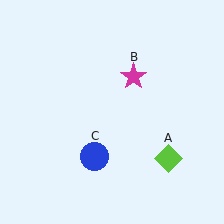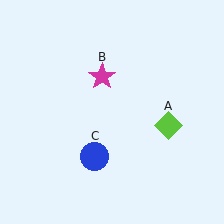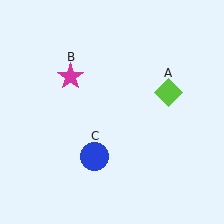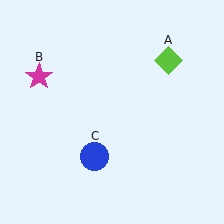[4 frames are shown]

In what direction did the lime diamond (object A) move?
The lime diamond (object A) moved up.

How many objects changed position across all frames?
2 objects changed position: lime diamond (object A), magenta star (object B).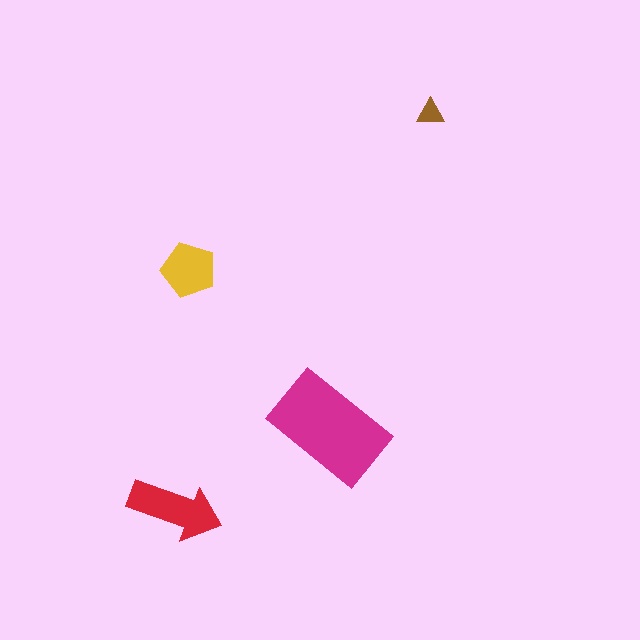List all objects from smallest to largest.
The brown triangle, the yellow pentagon, the red arrow, the magenta rectangle.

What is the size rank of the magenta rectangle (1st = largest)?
1st.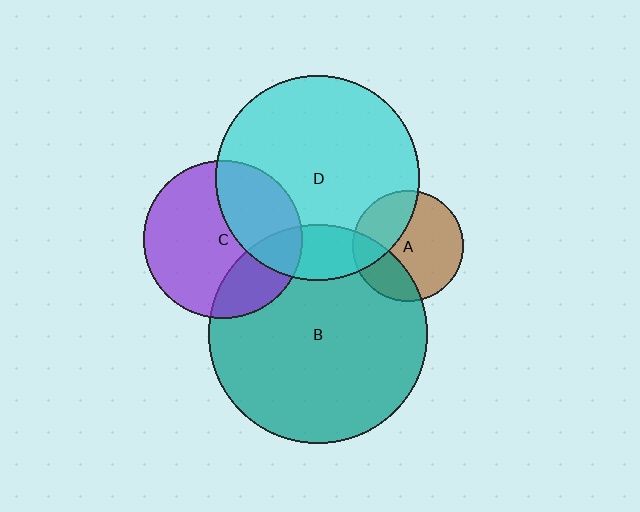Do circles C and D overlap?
Yes.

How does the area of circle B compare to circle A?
Approximately 3.9 times.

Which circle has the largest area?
Circle B (teal).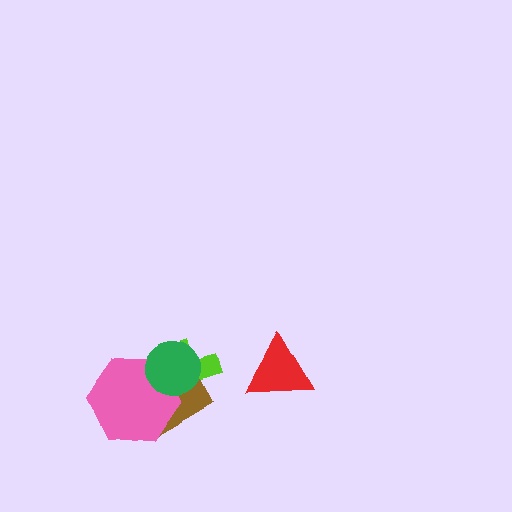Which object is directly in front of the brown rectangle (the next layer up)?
The pink hexagon is directly in front of the brown rectangle.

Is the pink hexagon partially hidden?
Yes, it is partially covered by another shape.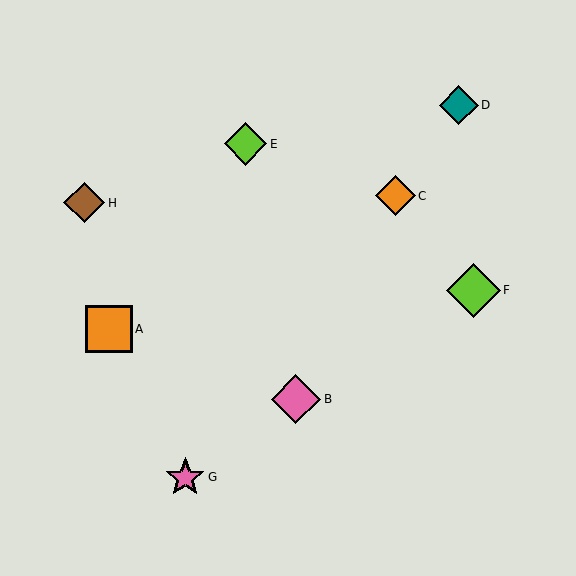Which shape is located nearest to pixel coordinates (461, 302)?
The lime diamond (labeled F) at (473, 290) is nearest to that location.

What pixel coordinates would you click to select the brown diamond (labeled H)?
Click at (84, 203) to select the brown diamond H.